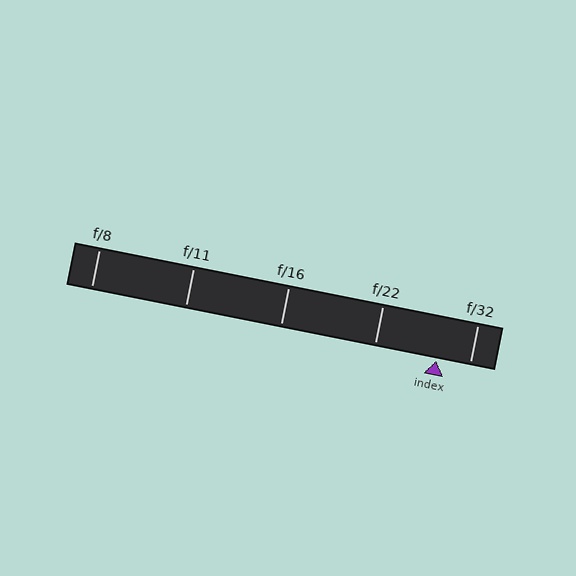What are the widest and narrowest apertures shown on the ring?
The widest aperture shown is f/8 and the narrowest is f/32.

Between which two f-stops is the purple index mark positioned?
The index mark is between f/22 and f/32.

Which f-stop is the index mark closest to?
The index mark is closest to f/32.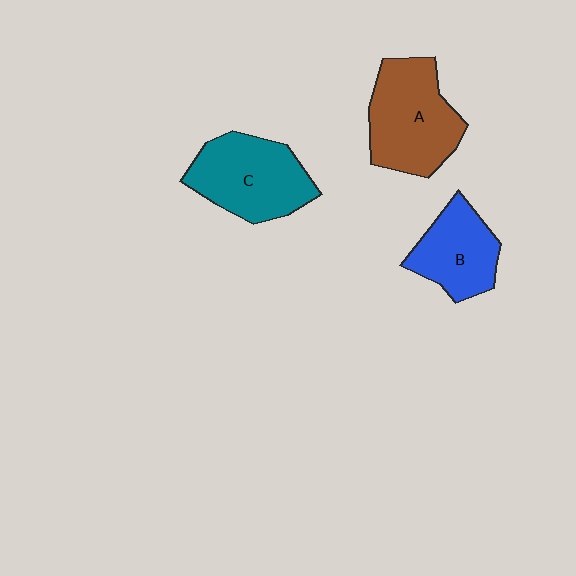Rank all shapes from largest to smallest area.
From largest to smallest: A (brown), C (teal), B (blue).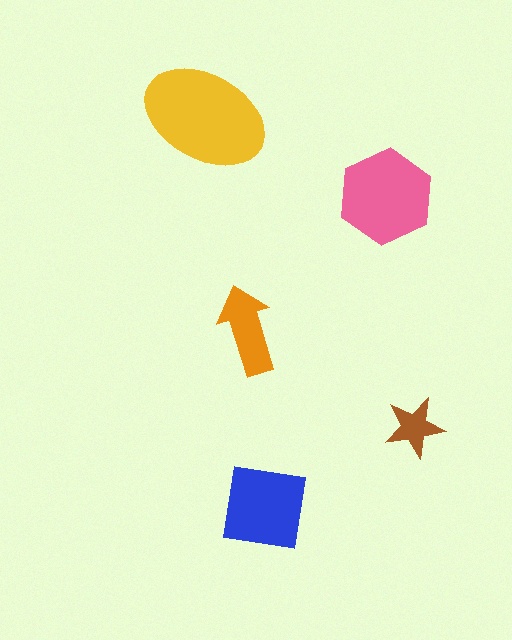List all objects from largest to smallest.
The yellow ellipse, the pink hexagon, the blue square, the orange arrow, the brown star.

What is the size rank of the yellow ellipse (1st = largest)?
1st.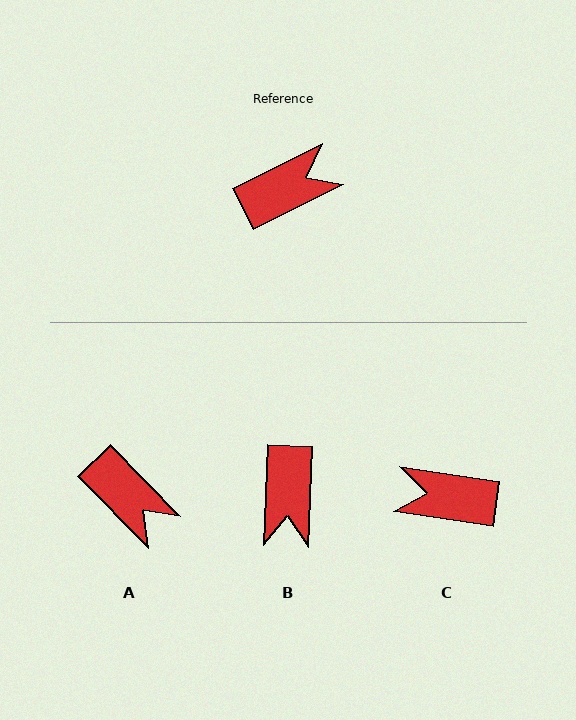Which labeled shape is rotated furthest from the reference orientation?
C, about 145 degrees away.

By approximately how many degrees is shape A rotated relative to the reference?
Approximately 72 degrees clockwise.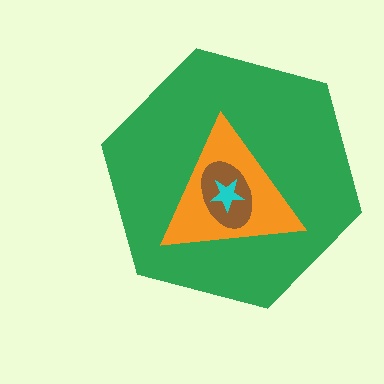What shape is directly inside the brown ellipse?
The cyan star.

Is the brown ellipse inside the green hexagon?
Yes.